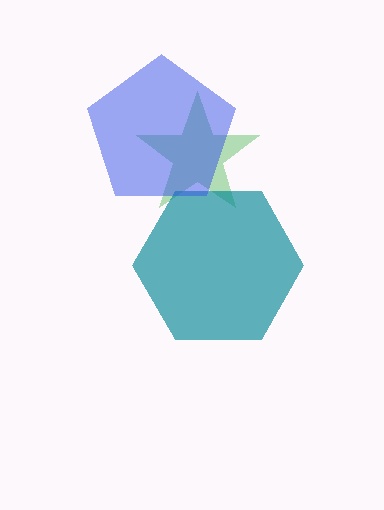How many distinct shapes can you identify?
There are 3 distinct shapes: a green star, a teal hexagon, a blue pentagon.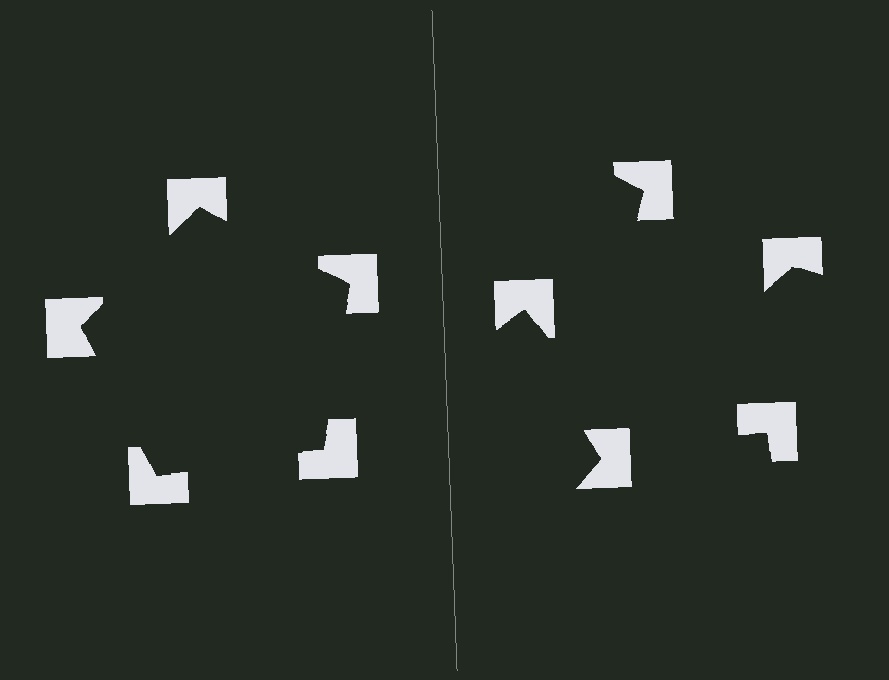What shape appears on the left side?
An illusory pentagon.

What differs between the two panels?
The notched squares are positioned identically on both sides; only the wedge orientations differ. On the left they align to a pentagon; on the right they are misaligned.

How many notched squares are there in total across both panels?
10 — 5 on each side.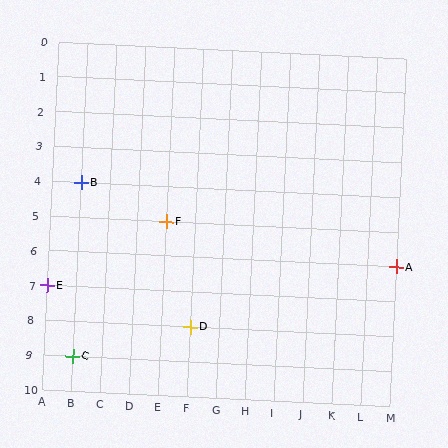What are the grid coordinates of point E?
Point E is at grid coordinates (A, 7).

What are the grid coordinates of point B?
Point B is at grid coordinates (B, 4).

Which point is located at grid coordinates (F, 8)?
Point D is at (F, 8).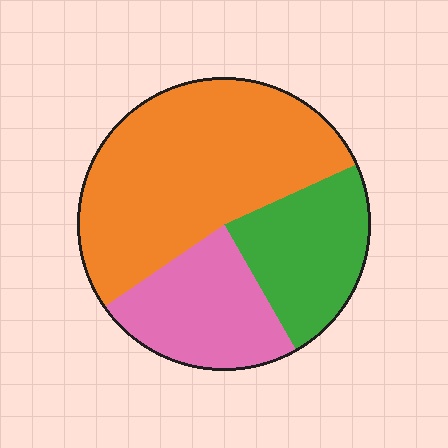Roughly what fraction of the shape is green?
Green covers around 25% of the shape.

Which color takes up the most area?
Orange, at roughly 55%.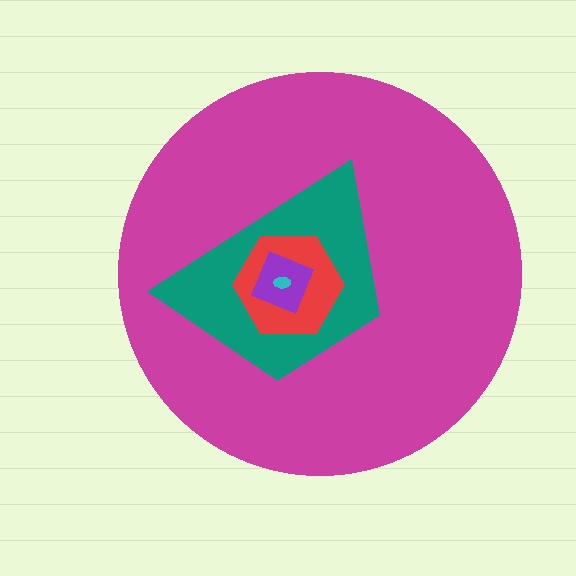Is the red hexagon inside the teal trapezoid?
Yes.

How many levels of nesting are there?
5.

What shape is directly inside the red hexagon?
The purple diamond.